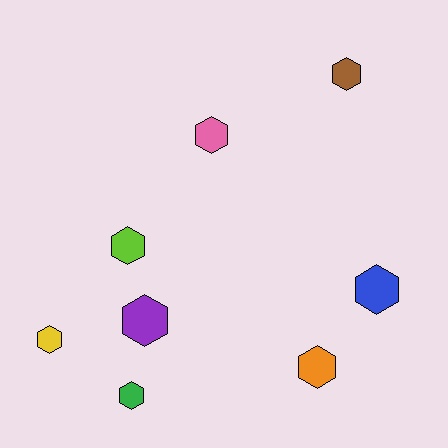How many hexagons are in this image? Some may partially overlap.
There are 8 hexagons.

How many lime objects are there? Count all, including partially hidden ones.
There is 1 lime object.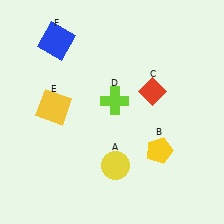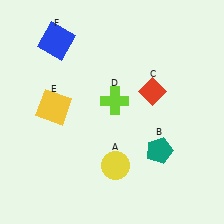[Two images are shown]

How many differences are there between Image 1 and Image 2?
There is 1 difference between the two images.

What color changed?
The pentagon (B) changed from yellow in Image 1 to teal in Image 2.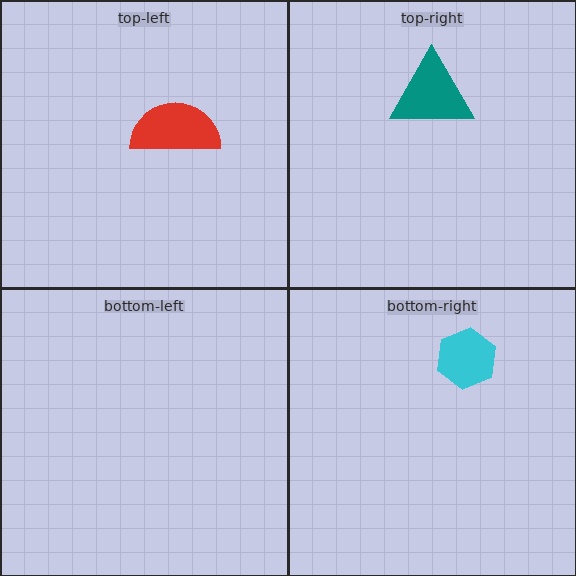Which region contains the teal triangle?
The top-right region.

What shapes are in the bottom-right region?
The cyan hexagon.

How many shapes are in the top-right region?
1.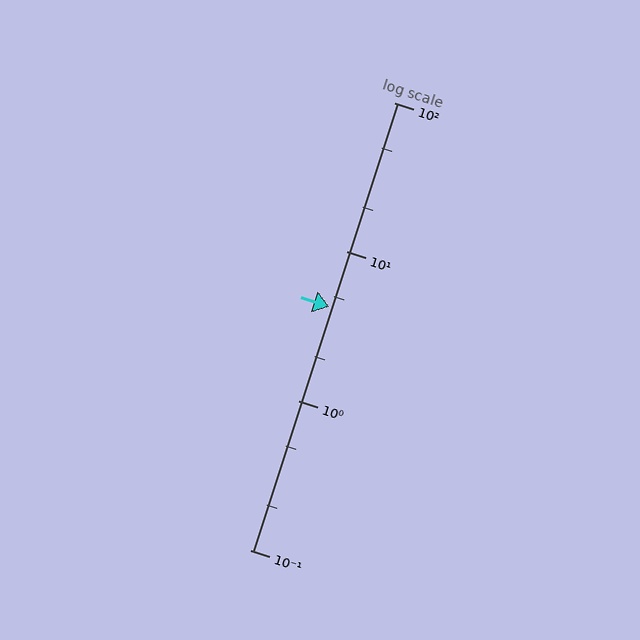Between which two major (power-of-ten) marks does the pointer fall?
The pointer is between 1 and 10.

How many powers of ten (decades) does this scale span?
The scale spans 3 decades, from 0.1 to 100.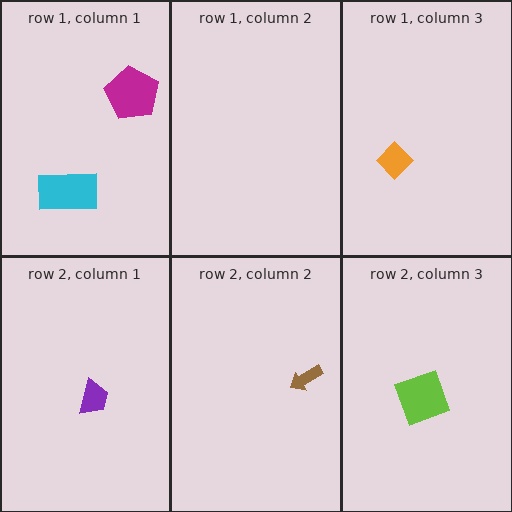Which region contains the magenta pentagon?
The row 1, column 1 region.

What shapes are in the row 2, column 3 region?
The lime square.